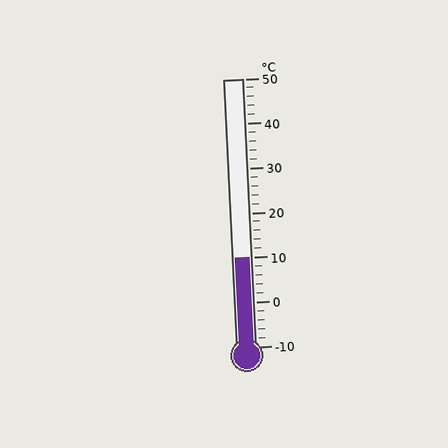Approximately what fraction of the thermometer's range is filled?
The thermometer is filled to approximately 35% of its range.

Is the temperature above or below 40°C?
The temperature is below 40°C.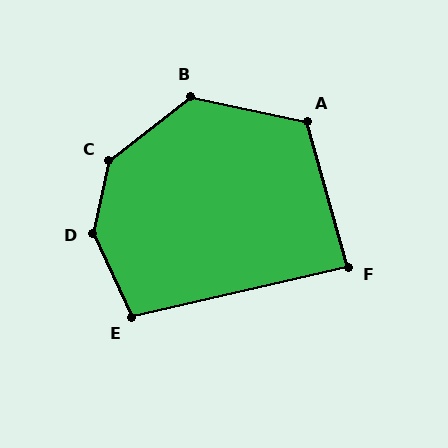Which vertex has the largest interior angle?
D, at approximately 143 degrees.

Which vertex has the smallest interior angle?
F, at approximately 87 degrees.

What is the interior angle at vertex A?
Approximately 118 degrees (obtuse).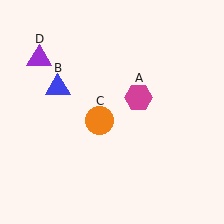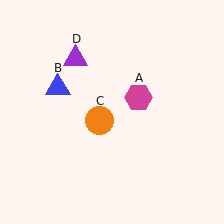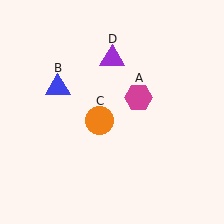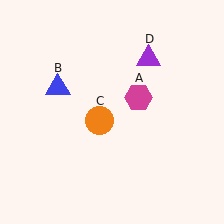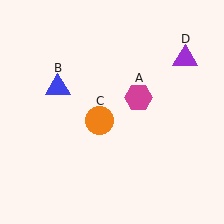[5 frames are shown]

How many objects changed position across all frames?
1 object changed position: purple triangle (object D).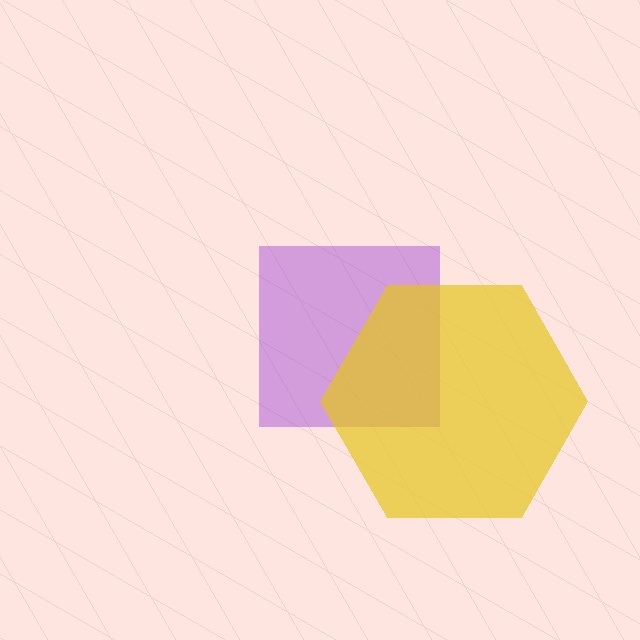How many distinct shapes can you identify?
There are 2 distinct shapes: a purple square, a yellow hexagon.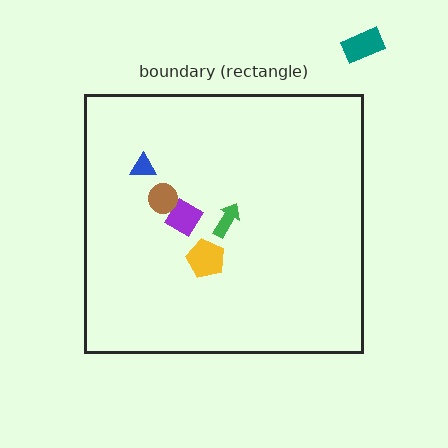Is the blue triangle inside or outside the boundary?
Inside.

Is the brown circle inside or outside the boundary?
Inside.